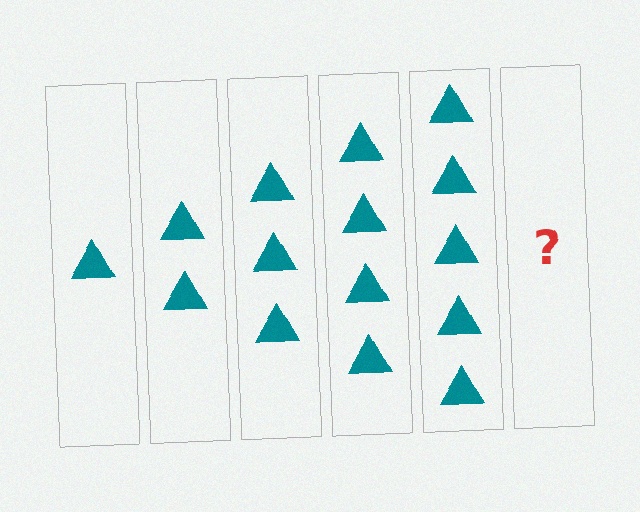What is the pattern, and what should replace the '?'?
The pattern is that each step adds one more triangle. The '?' should be 6 triangles.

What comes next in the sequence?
The next element should be 6 triangles.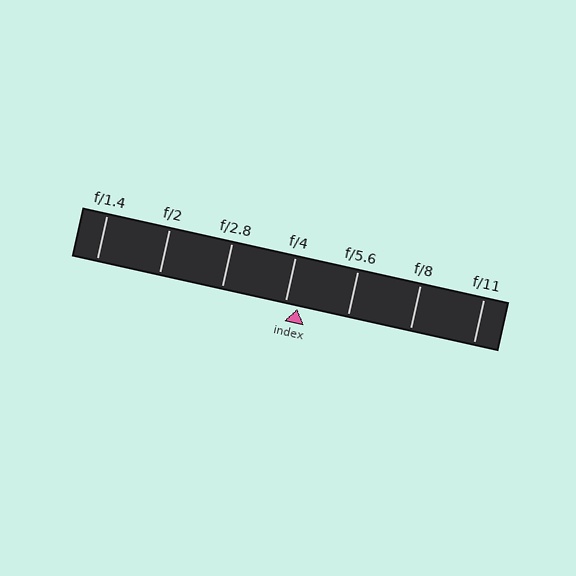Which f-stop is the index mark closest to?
The index mark is closest to f/4.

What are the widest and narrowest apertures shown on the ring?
The widest aperture shown is f/1.4 and the narrowest is f/11.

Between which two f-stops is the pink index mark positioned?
The index mark is between f/4 and f/5.6.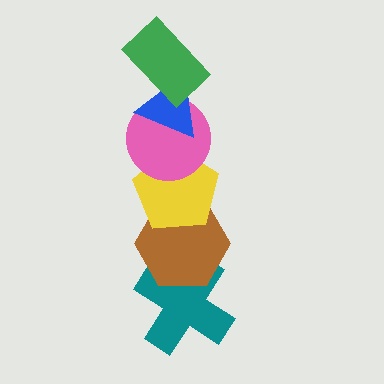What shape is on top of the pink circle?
The blue triangle is on top of the pink circle.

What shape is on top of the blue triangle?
The green rectangle is on top of the blue triangle.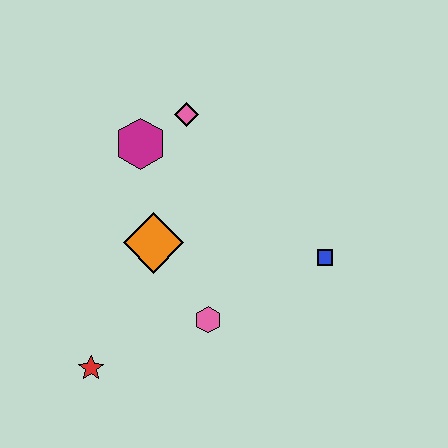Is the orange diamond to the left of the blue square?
Yes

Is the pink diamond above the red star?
Yes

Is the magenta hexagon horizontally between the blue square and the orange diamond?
No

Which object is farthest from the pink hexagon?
The pink diamond is farthest from the pink hexagon.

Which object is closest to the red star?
The pink hexagon is closest to the red star.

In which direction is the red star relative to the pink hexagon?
The red star is to the left of the pink hexagon.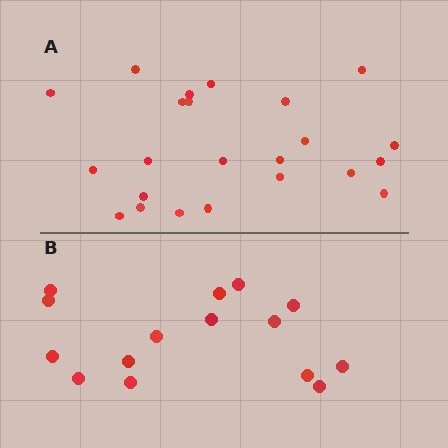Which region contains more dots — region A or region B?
Region A (the top region) has more dots.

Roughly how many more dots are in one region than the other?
Region A has roughly 8 or so more dots than region B.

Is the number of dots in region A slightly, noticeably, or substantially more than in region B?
Region A has substantially more. The ratio is roughly 1.5 to 1.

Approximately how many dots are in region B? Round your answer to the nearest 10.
About 20 dots. (The exact count is 15, which rounds to 20.)